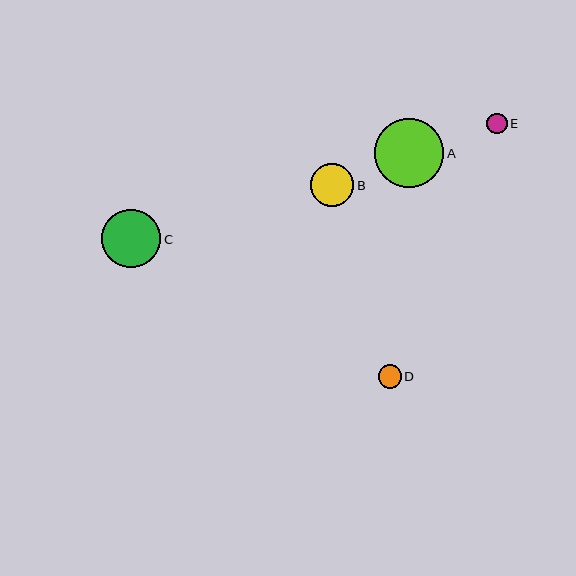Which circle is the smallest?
Circle E is the smallest with a size of approximately 21 pixels.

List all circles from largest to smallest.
From largest to smallest: A, C, B, D, E.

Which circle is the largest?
Circle A is the largest with a size of approximately 69 pixels.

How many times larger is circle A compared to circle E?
Circle A is approximately 3.4 times the size of circle E.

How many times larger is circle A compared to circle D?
Circle A is approximately 3.0 times the size of circle D.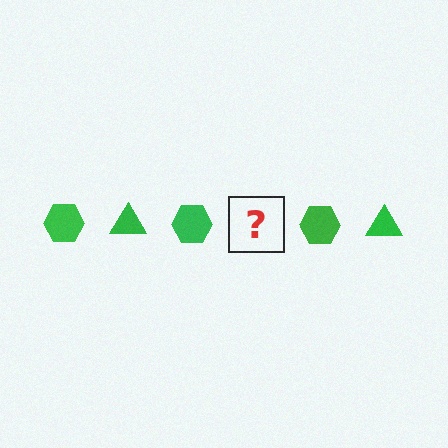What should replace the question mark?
The question mark should be replaced with a green triangle.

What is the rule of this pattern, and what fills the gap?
The rule is that the pattern cycles through hexagon, triangle shapes in green. The gap should be filled with a green triangle.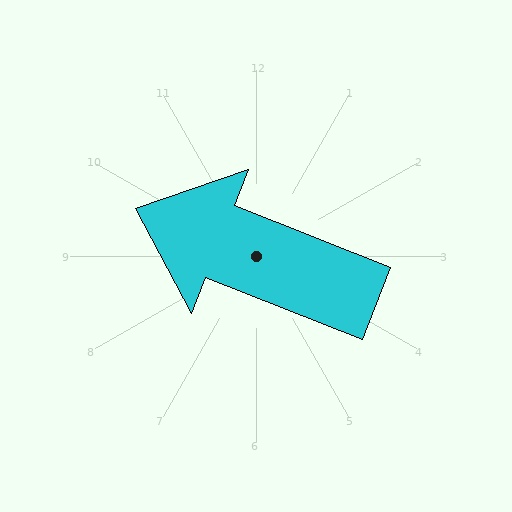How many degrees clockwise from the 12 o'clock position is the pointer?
Approximately 292 degrees.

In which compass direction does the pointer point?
West.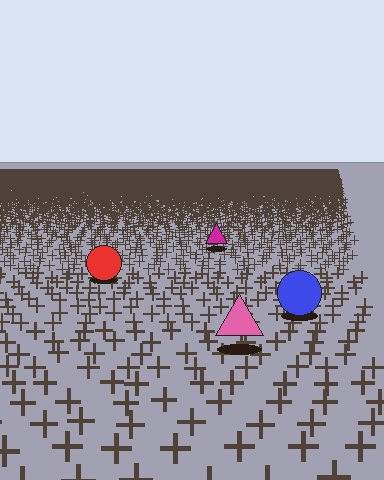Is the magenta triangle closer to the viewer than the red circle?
No. The red circle is closer — you can tell from the texture gradient: the ground texture is coarser near it.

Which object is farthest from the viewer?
The magenta triangle is farthest from the viewer. It appears smaller and the ground texture around it is denser.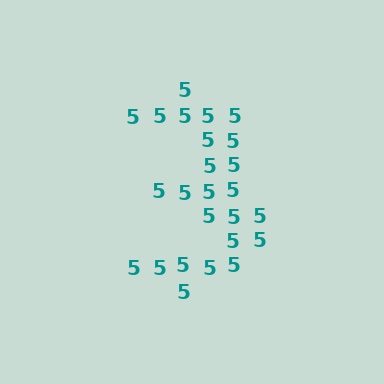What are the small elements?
The small elements are digit 5's.